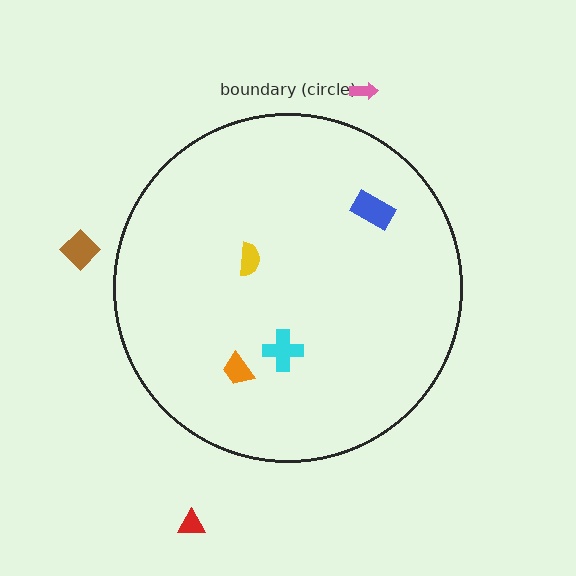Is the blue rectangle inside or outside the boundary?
Inside.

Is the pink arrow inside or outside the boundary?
Outside.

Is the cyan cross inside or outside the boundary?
Inside.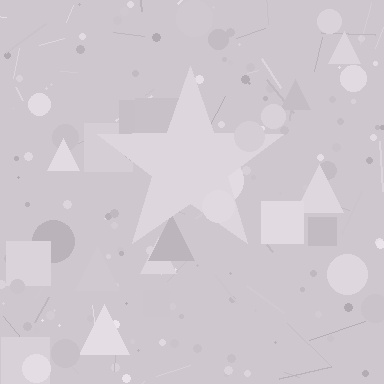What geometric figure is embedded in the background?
A star is embedded in the background.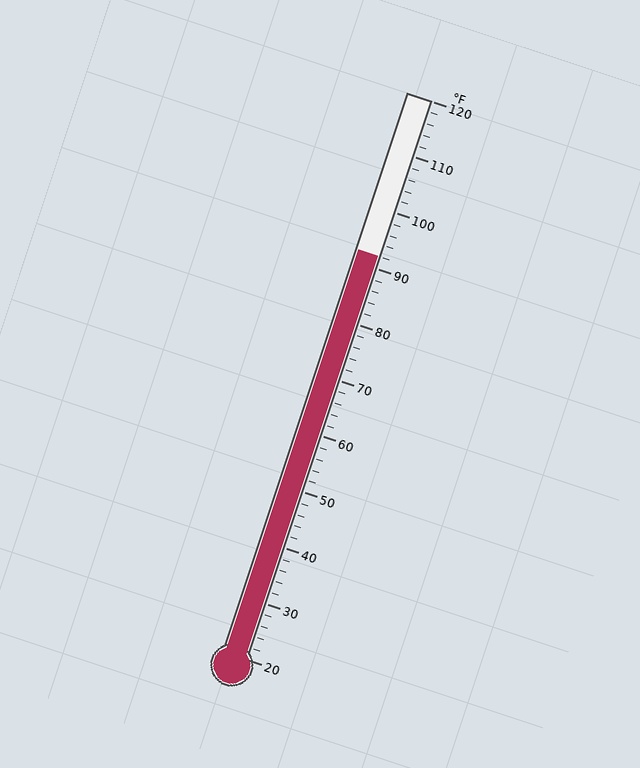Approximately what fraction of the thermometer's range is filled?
The thermometer is filled to approximately 70% of its range.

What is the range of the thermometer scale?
The thermometer scale ranges from 20°F to 120°F.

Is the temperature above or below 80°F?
The temperature is above 80°F.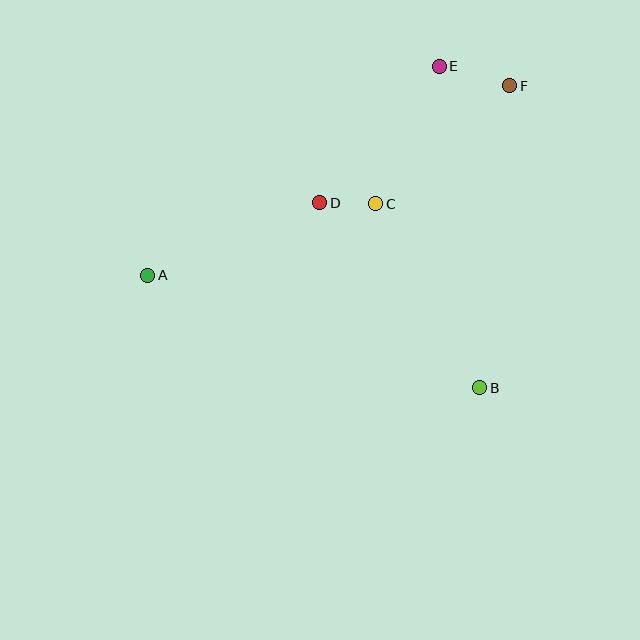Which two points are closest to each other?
Points C and D are closest to each other.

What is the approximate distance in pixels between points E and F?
The distance between E and F is approximately 73 pixels.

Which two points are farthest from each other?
Points A and F are farthest from each other.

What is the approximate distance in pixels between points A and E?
The distance between A and E is approximately 358 pixels.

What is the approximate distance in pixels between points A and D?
The distance between A and D is approximately 186 pixels.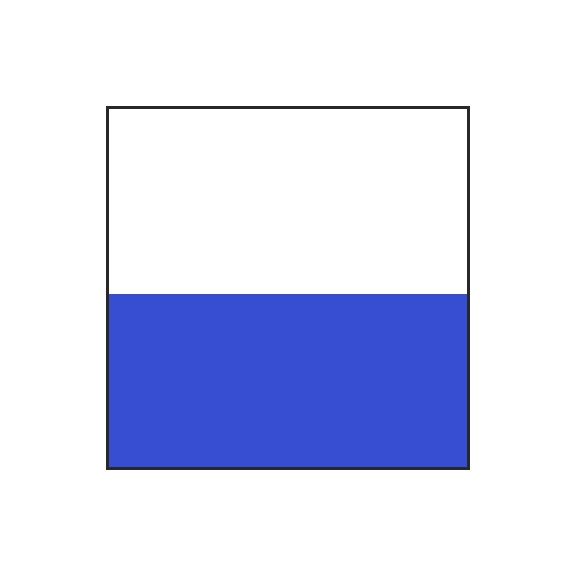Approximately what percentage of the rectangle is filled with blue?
Approximately 50%.